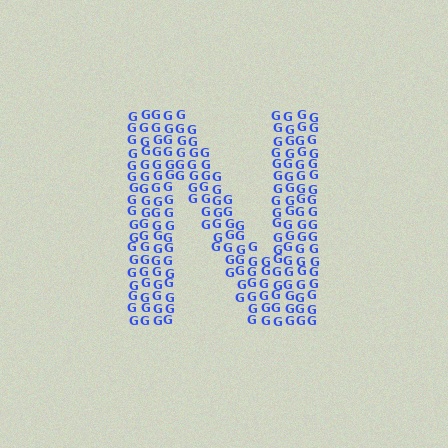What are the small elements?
The small elements are letter G's.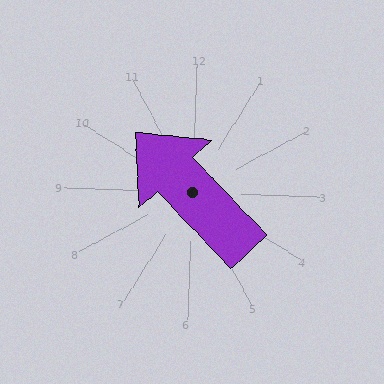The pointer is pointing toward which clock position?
Roughly 10 o'clock.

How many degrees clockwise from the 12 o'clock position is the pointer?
Approximately 315 degrees.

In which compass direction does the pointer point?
Northwest.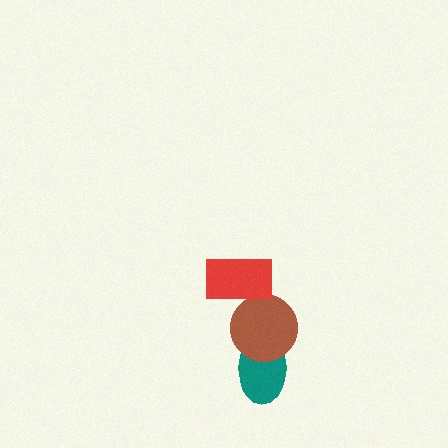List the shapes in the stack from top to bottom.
From top to bottom: the red rectangle, the brown circle, the teal ellipse.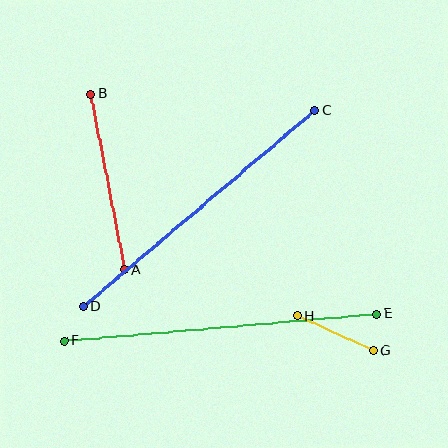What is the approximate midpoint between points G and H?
The midpoint is at approximately (335, 333) pixels.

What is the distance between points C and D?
The distance is approximately 302 pixels.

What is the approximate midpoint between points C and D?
The midpoint is at approximately (199, 208) pixels.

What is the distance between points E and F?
The distance is approximately 313 pixels.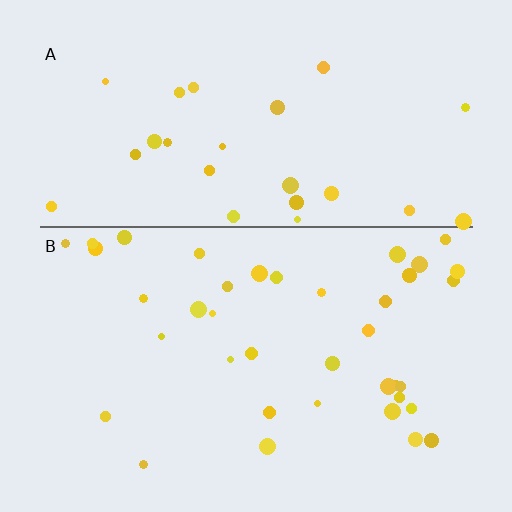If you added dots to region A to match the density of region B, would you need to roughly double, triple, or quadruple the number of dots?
Approximately double.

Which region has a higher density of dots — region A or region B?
B (the bottom).